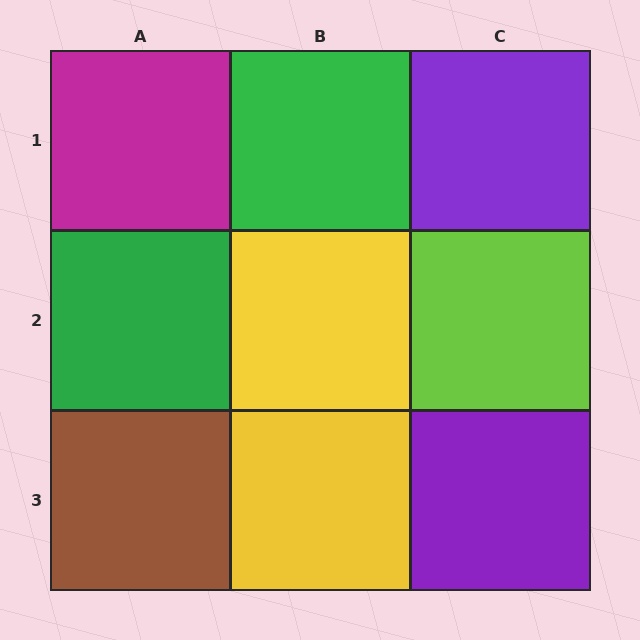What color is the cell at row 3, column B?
Yellow.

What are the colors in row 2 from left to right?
Green, yellow, lime.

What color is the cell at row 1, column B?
Green.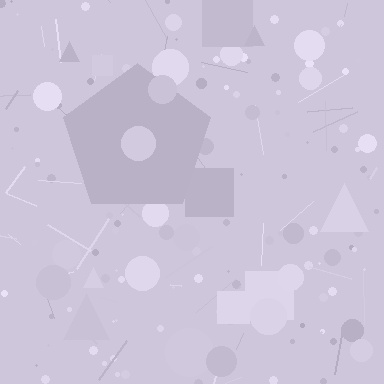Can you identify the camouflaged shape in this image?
The camouflaged shape is a pentagon.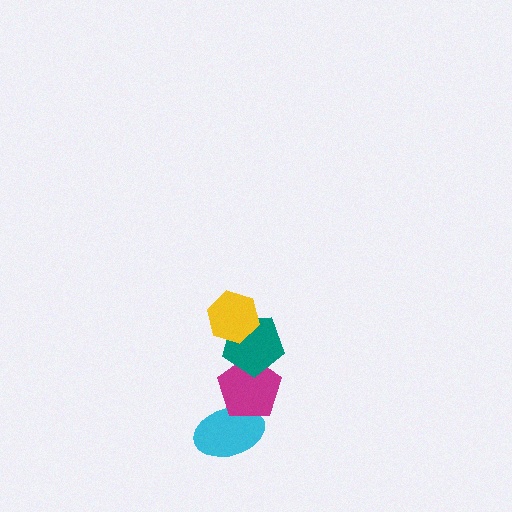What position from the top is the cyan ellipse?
The cyan ellipse is 4th from the top.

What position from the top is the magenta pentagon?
The magenta pentagon is 3rd from the top.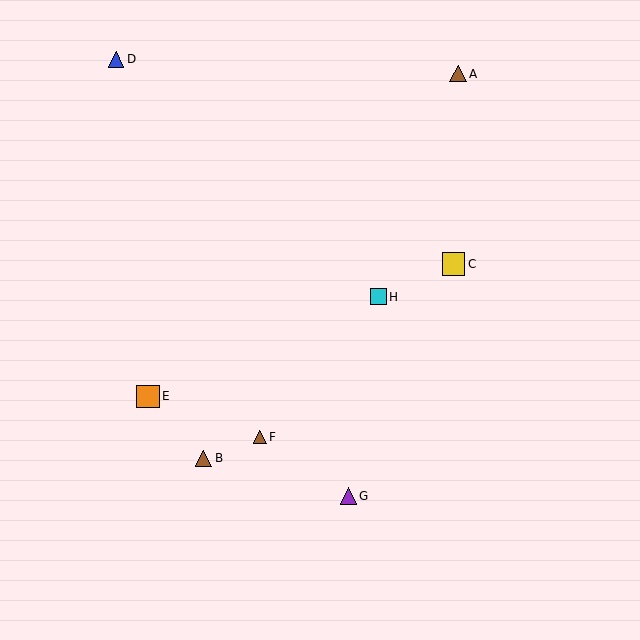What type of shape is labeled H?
Shape H is a cyan square.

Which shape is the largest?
The yellow square (labeled C) is the largest.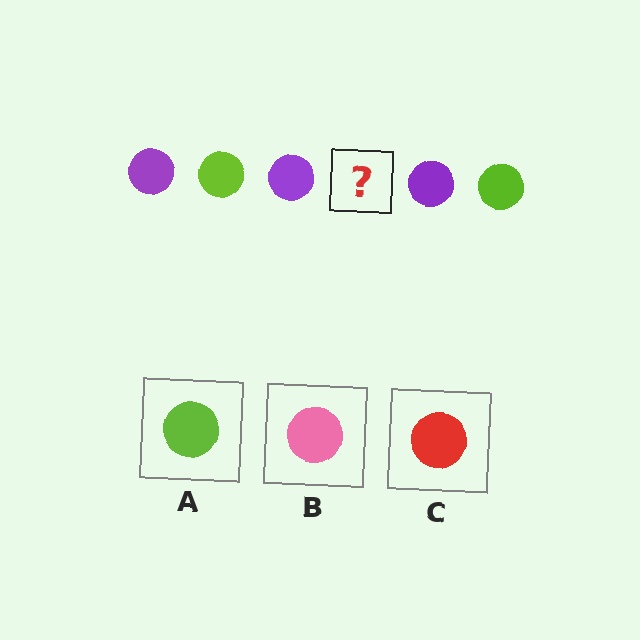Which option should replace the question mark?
Option A.